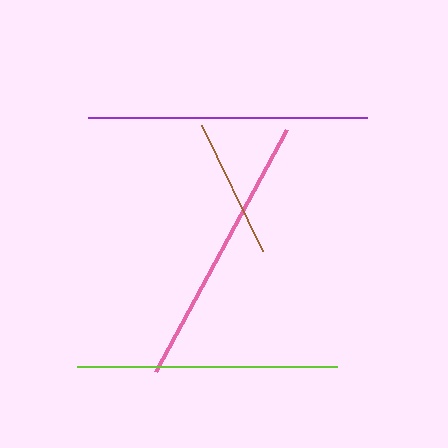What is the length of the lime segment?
The lime segment is approximately 260 pixels long.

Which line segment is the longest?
The purple line is the longest at approximately 280 pixels.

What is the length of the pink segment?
The pink segment is approximately 275 pixels long.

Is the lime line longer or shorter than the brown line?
The lime line is longer than the brown line.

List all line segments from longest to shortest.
From longest to shortest: purple, pink, lime, brown.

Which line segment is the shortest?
The brown line is the shortest at approximately 140 pixels.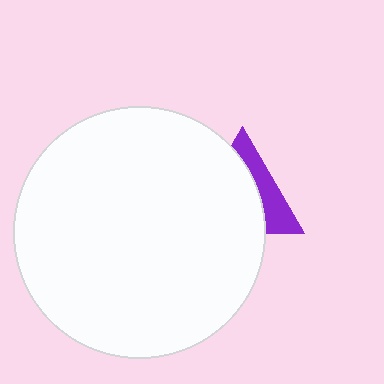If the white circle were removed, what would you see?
You would see the complete purple triangle.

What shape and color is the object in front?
The object in front is a white circle.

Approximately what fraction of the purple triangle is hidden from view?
Roughly 65% of the purple triangle is hidden behind the white circle.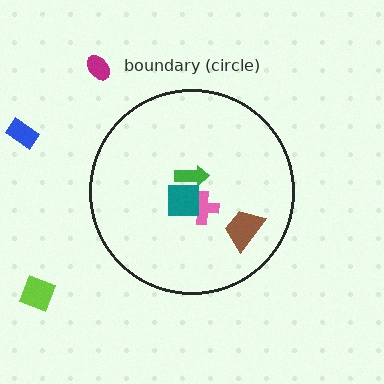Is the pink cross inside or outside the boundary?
Inside.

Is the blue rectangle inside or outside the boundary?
Outside.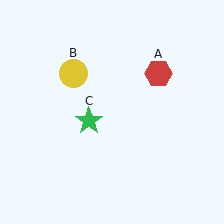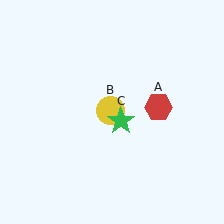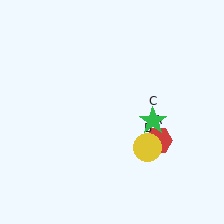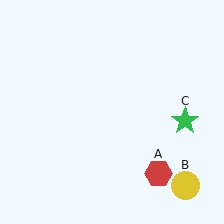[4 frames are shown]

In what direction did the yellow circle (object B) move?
The yellow circle (object B) moved down and to the right.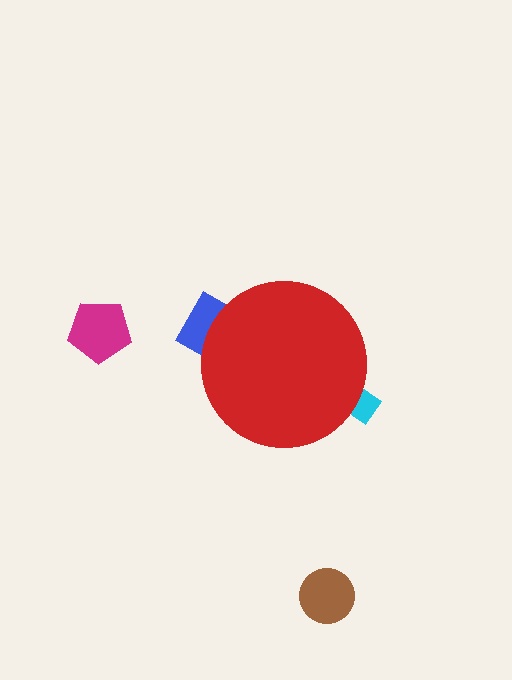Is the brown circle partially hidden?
No, the brown circle is fully visible.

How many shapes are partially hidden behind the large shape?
2 shapes are partially hidden.